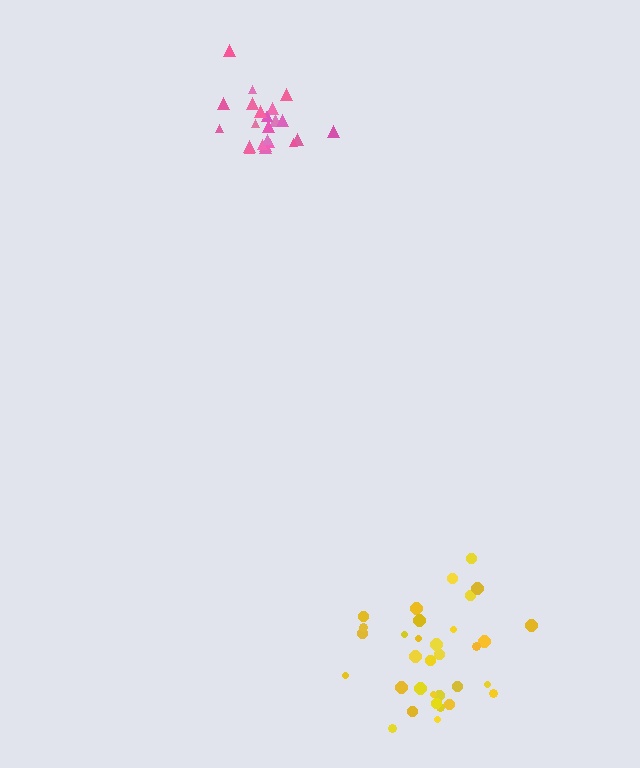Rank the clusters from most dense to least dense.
pink, yellow.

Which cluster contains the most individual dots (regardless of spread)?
Yellow (33).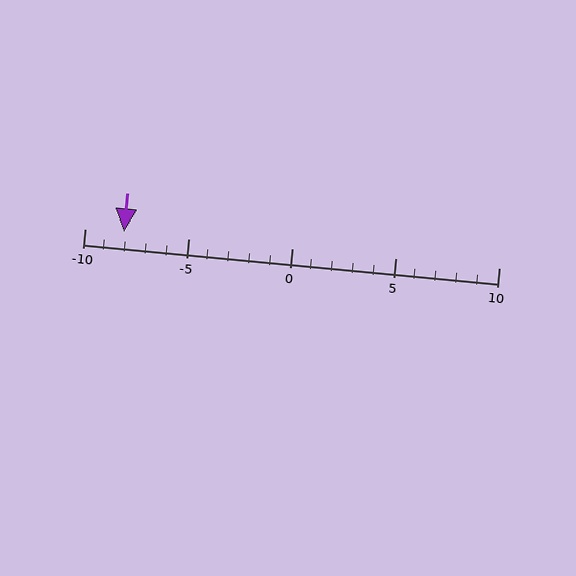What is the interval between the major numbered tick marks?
The major tick marks are spaced 5 units apart.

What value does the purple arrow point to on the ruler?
The purple arrow points to approximately -8.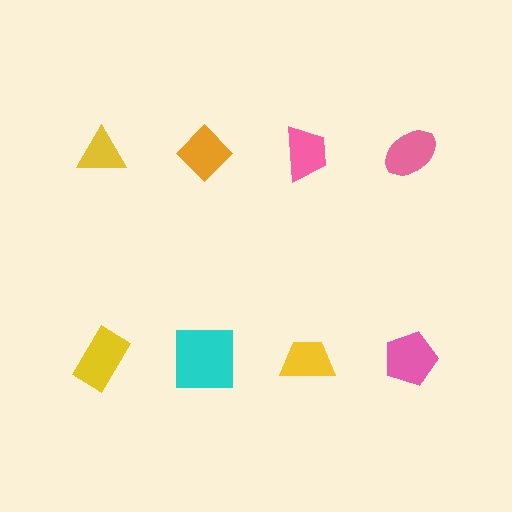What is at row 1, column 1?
A yellow triangle.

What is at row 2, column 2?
A cyan square.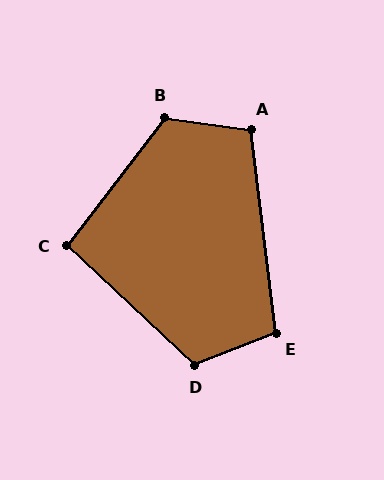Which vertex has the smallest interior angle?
C, at approximately 96 degrees.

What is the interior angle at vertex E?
Approximately 105 degrees (obtuse).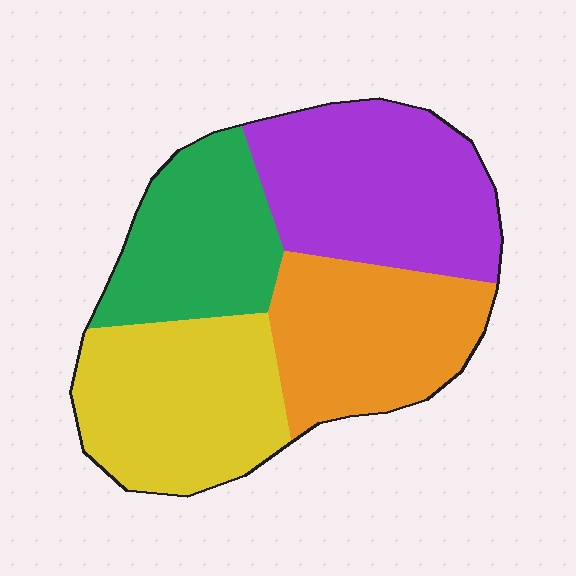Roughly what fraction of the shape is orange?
Orange covers about 25% of the shape.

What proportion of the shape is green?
Green takes up about one fifth (1/5) of the shape.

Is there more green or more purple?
Purple.